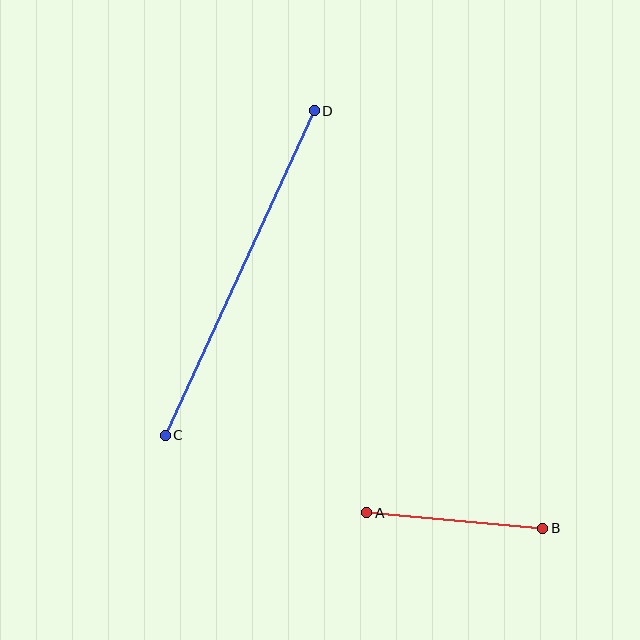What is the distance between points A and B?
The distance is approximately 176 pixels.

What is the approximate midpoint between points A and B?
The midpoint is at approximately (455, 521) pixels.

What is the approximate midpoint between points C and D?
The midpoint is at approximately (240, 273) pixels.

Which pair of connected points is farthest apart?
Points C and D are farthest apart.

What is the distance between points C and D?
The distance is approximately 357 pixels.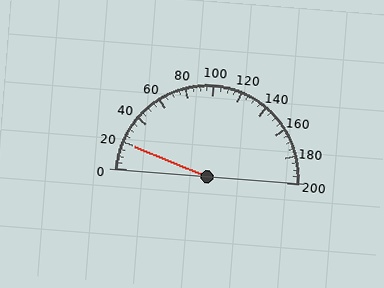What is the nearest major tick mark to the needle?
The nearest major tick mark is 20.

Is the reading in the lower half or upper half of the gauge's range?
The reading is in the lower half of the range (0 to 200).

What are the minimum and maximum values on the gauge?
The gauge ranges from 0 to 200.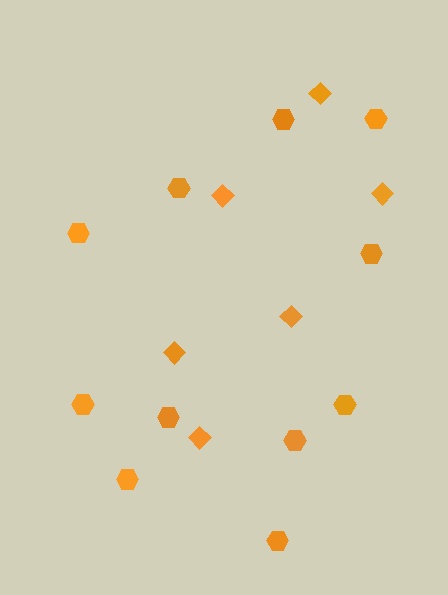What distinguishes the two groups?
There are 2 groups: one group of hexagons (11) and one group of diamonds (6).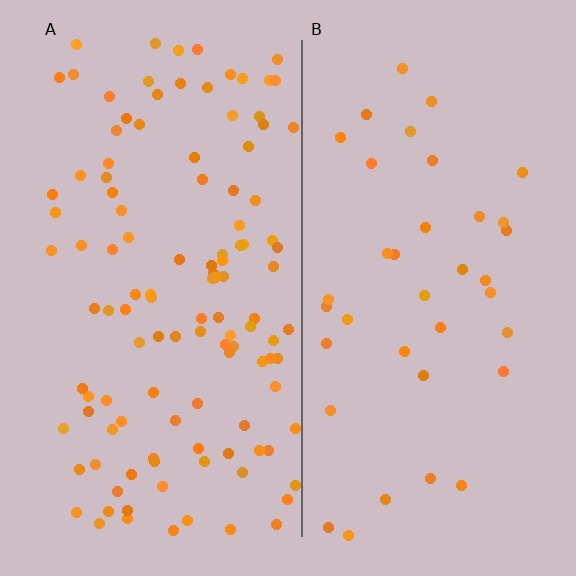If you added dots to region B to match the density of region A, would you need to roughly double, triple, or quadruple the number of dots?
Approximately triple.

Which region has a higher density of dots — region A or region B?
A (the left).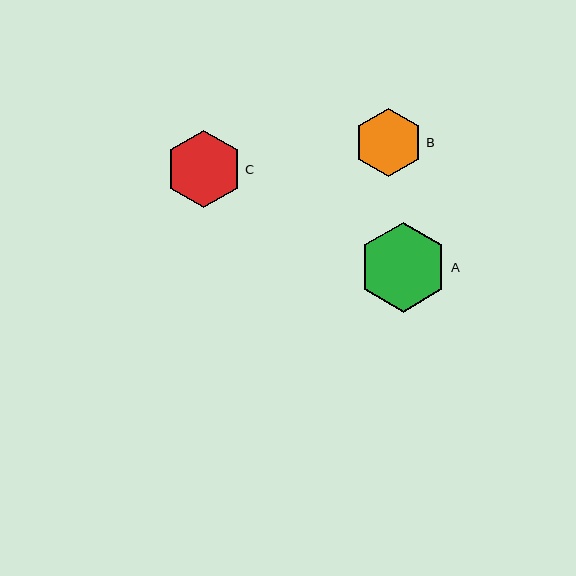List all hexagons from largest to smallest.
From largest to smallest: A, C, B.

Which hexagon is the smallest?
Hexagon B is the smallest with a size of approximately 69 pixels.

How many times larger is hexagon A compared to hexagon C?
Hexagon A is approximately 1.2 times the size of hexagon C.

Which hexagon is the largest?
Hexagon A is the largest with a size of approximately 90 pixels.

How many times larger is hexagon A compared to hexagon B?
Hexagon A is approximately 1.3 times the size of hexagon B.